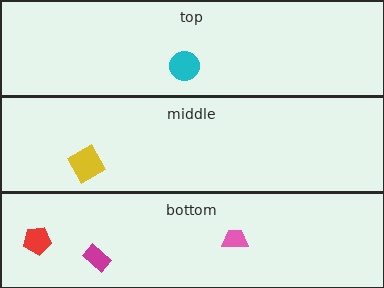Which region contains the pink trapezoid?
The bottom region.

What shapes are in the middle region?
The yellow square.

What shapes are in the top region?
The cyan circle.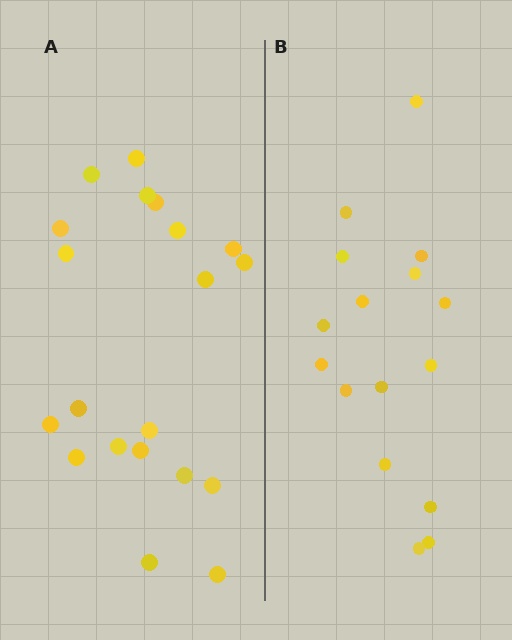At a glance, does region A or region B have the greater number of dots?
Region A (the left region) has more dots.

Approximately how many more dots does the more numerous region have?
Region A has about 4 more dots than region B.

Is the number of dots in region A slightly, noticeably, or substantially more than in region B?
Region A has noticeably more, but not dramatically so. The ratio is roughly 1.2 to 1.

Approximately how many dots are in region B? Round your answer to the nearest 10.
About 20 dots. (The exact count is 16, which rounds to 20.)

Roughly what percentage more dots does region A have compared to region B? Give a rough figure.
About 25% more.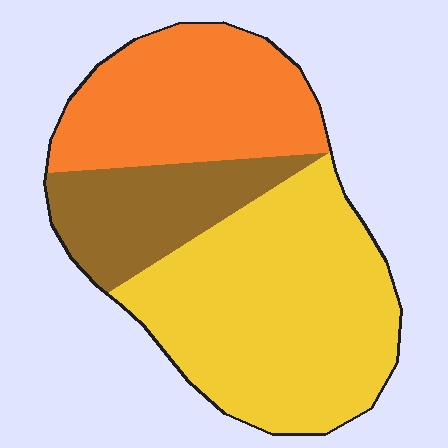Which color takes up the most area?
Yellow, at roughly 50%.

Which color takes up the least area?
Brown, at roughly 20%.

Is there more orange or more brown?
Orange.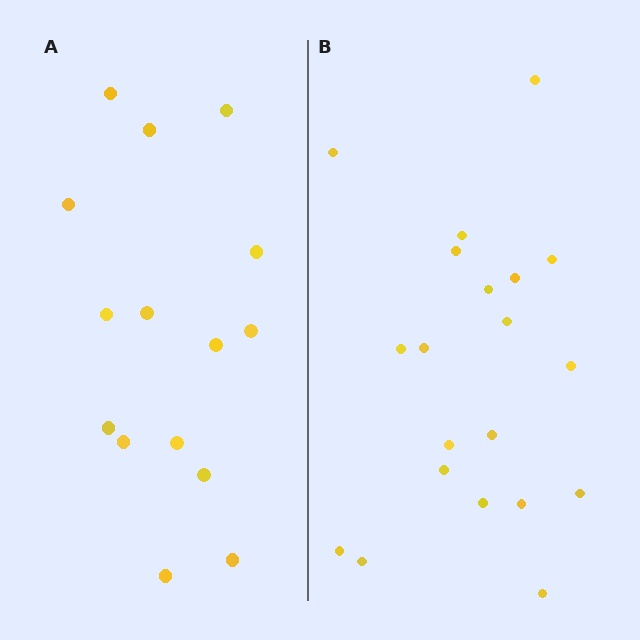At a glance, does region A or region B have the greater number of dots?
Region B (the right region) has more dots.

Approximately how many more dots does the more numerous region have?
Region B has about 5 more dots than region A.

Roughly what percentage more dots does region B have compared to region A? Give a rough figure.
About 35% more.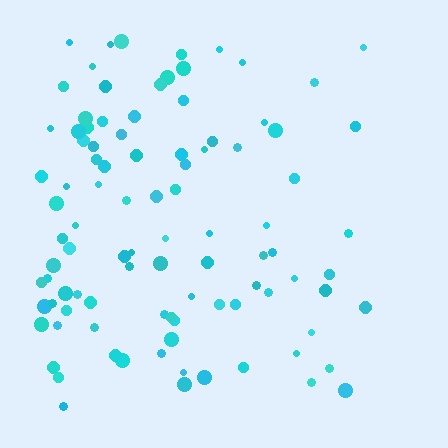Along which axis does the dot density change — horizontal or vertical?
Horizontal.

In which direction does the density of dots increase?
From right to left, with the left side densest.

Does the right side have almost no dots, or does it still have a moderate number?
Still a moderate number, just noticeably fewer than the left.